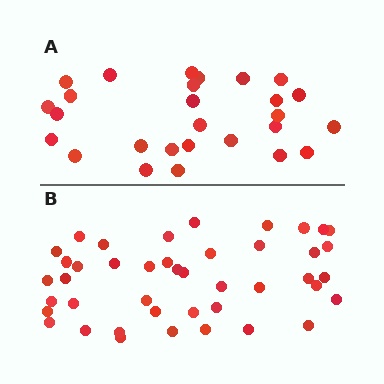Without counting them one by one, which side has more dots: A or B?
Region B (the bottom region) has more dots.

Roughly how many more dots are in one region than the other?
Region B has approximately 15 more dots than region A.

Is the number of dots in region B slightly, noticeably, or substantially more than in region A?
Region B has substantially more. The ratio is roughly 1.6 to 1.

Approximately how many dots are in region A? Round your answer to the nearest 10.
About 30 dots. (The exact count is 27, which rounds to 30.)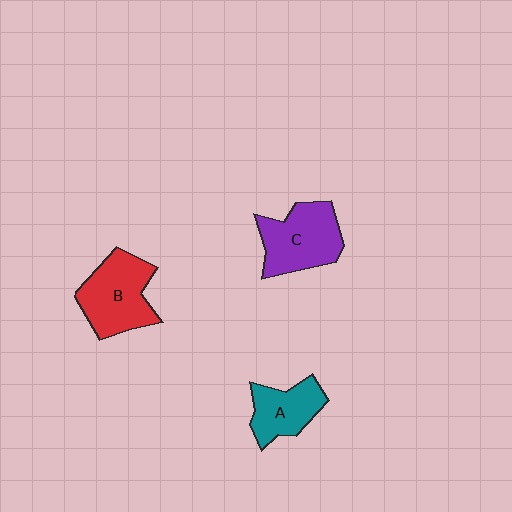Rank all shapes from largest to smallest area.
From largest to smallest: B (red), C (purple), A (teal).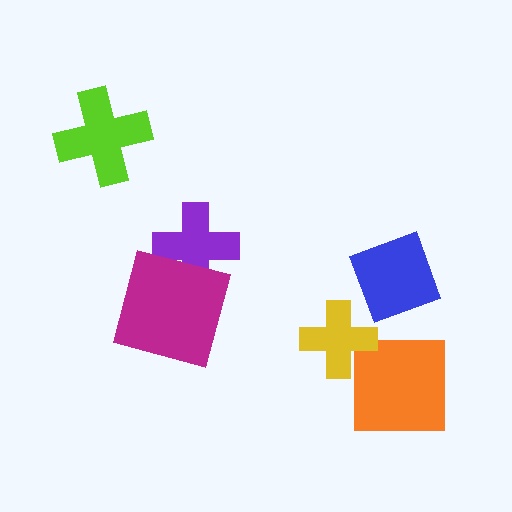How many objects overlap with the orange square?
0 objects overlap with the orange square.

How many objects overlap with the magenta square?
1 object overlaps with the magenta square.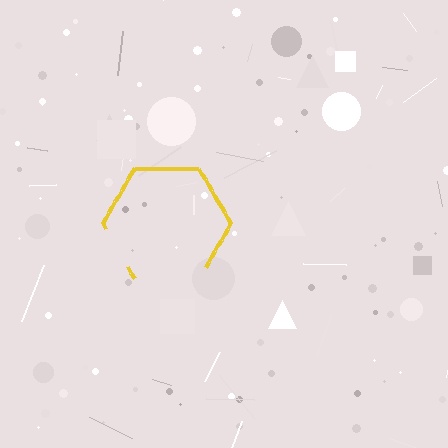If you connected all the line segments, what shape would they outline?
They would outline a hexagon.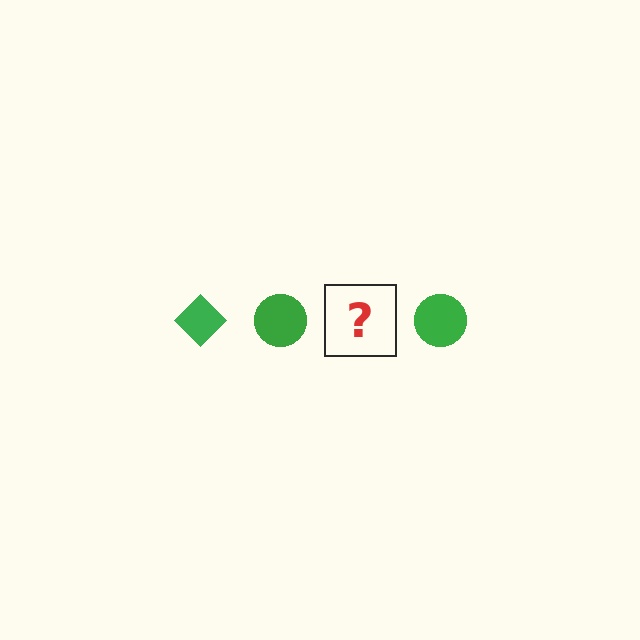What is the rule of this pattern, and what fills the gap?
The rule is that the pattern cycles through diamond, circle shapes in green. The gap should be filled with a green diamond.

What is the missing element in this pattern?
The missing element is a green diamond.